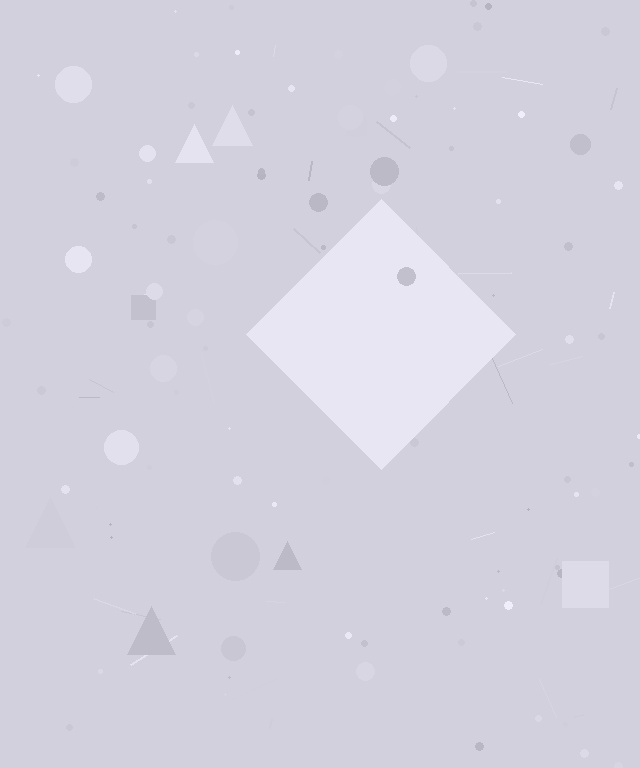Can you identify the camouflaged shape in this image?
The camouflaged shape is a diamond.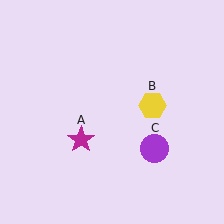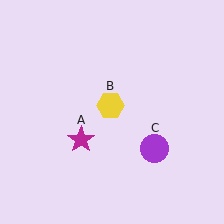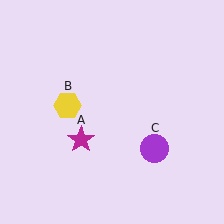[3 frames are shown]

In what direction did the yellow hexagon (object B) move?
The yellow hexagon (object B) moved left.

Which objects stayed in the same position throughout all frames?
Magenta star (object A) and purple circle (object C) remained stationary.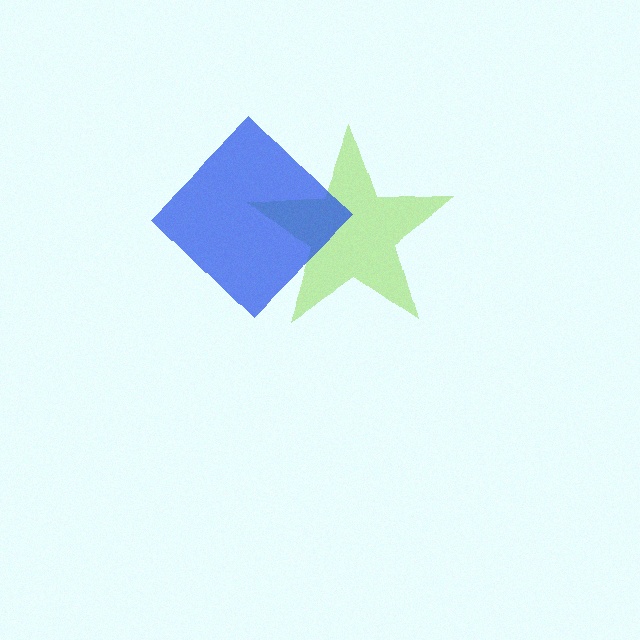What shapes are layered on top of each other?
The layered shapes are: a lime star, a blue diamond.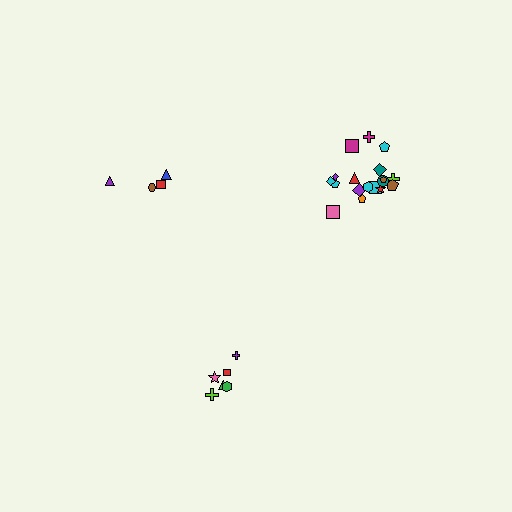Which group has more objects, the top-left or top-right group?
The top-right group.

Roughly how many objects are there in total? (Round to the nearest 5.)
Roughly 30 objects in total.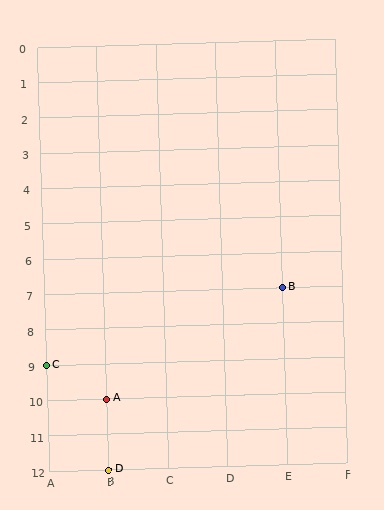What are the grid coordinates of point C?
Point C is at grid coordinates (A, 9).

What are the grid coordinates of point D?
Point D is at grid coordinates (B, 12).